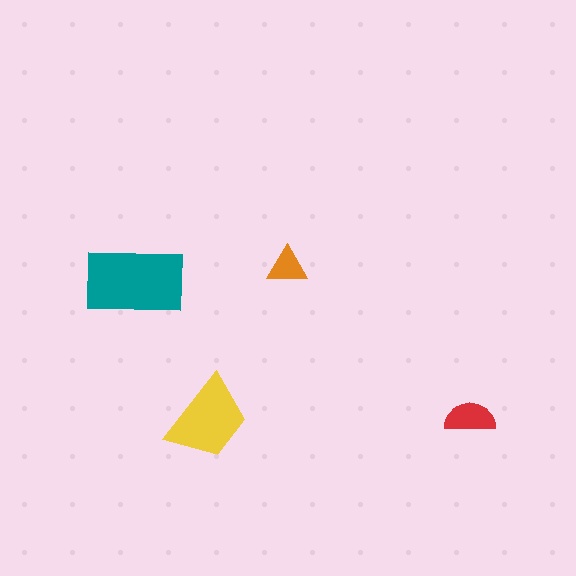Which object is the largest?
The teal rectangle.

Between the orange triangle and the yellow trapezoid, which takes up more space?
The yellow trapezoid.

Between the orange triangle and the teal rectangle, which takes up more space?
The teal rectangle.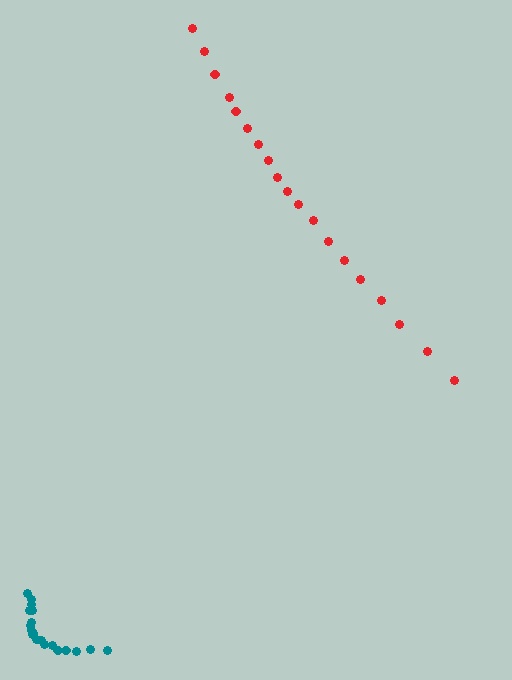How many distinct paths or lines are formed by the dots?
There are 2 distinct paths.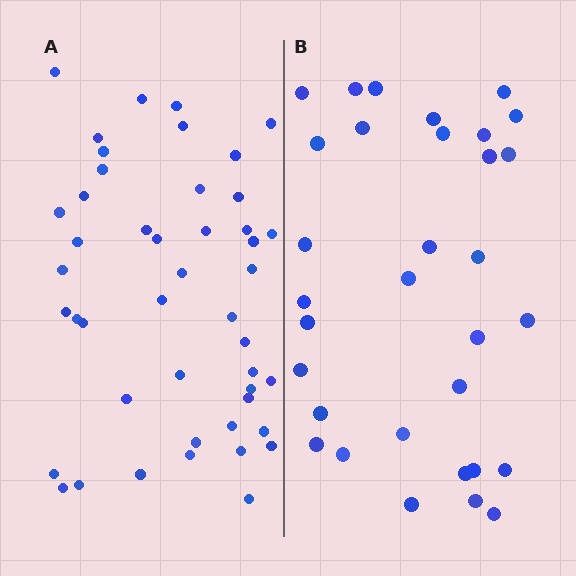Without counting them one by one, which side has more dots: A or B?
Region A (the left region) has more dots.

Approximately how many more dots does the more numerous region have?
Region A has approximately 15 more dots than region B.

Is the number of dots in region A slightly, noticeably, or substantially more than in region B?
Region A has noticeably more, but not dramatically so. The ratio is roughly 1.4 to 1.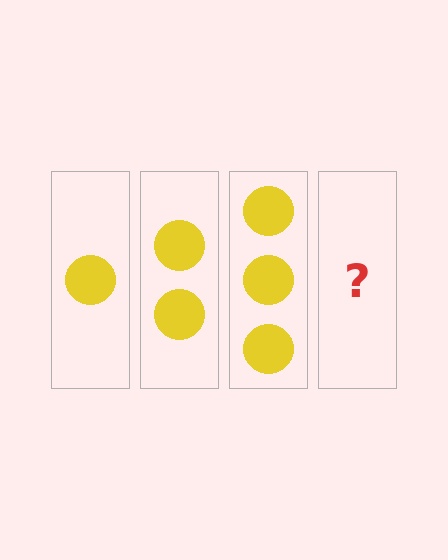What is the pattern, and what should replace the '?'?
The pattern is that each step adds one more circle. The '?' should be 4 circles.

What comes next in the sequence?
The next element should be 4 circles.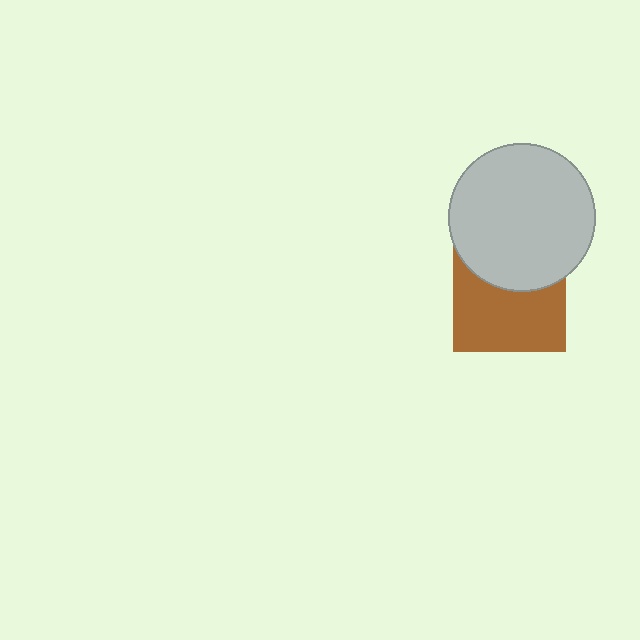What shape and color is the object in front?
The object in front is a light gray circle.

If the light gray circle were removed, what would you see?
You would see the complete brown square.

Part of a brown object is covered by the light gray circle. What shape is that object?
It is a square.